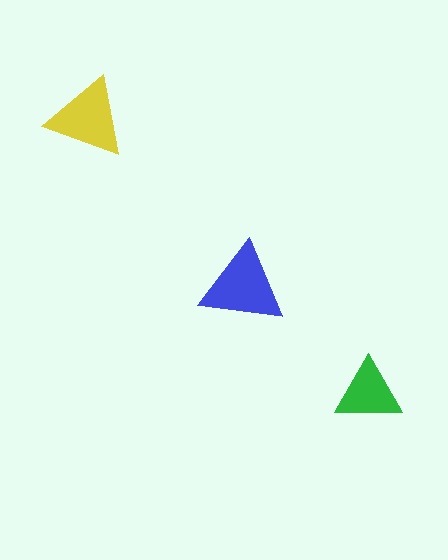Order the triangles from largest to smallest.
the blue one, the yellow one, the green one.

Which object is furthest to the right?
The green triangle is rightmost.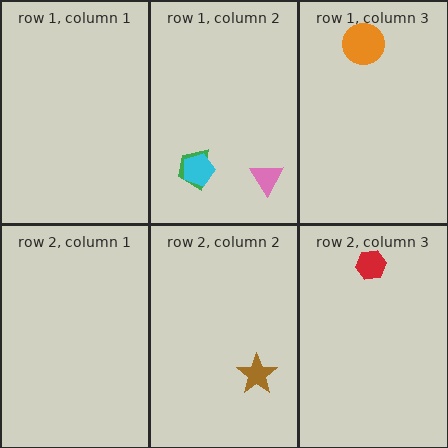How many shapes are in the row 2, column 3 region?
1.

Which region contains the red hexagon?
The row 2, column 3 region.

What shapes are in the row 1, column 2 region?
The green trapezoid, the pink triangle, the cyan pentagon.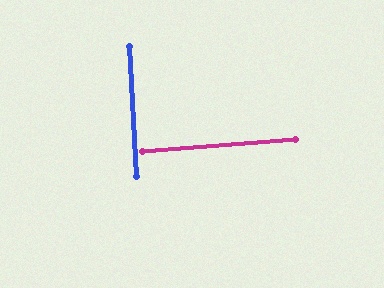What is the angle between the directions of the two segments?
Approximately 89 degrees.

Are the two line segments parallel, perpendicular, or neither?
Perpendicular — they meet at approximately 89°.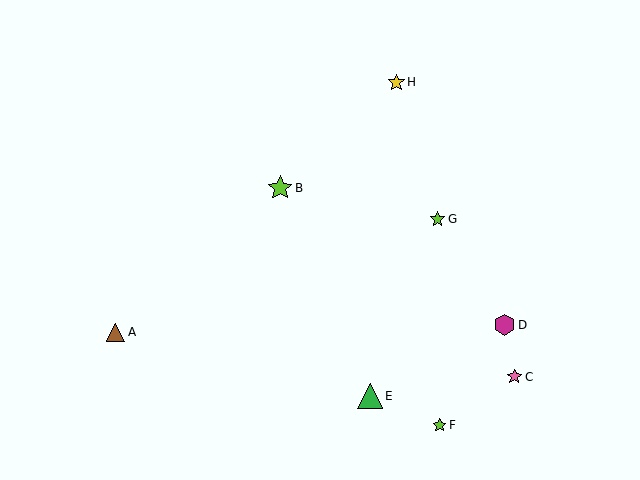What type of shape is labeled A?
Shape A is a brown triangle.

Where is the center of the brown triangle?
The center of the brown triangle is at (116, 332).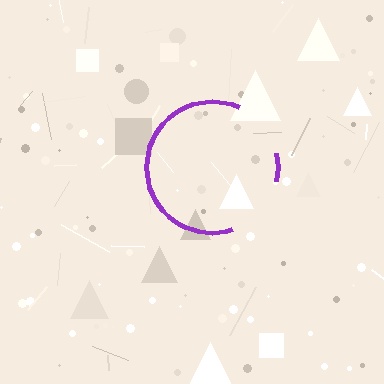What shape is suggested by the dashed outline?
The dashed outline suggests a circle.